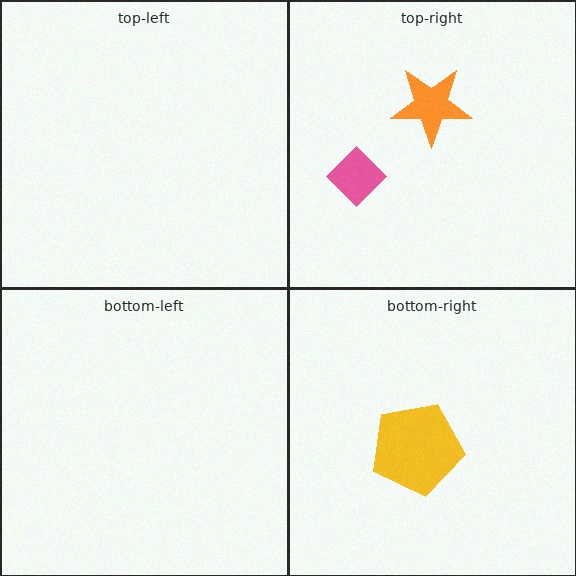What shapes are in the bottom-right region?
The yellow pentagon.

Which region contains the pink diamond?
The top-right region.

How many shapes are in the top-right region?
2.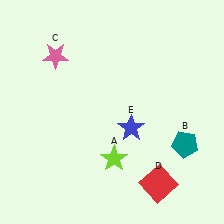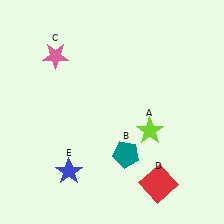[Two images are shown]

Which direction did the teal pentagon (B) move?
The teal pentagon (B) moved left.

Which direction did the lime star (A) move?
The lime star (A) moved right.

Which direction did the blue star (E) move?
The blue star (E) moved left.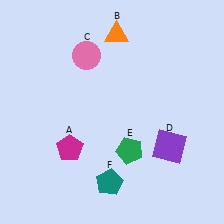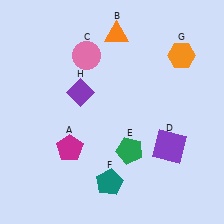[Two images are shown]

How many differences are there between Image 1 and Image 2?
There are 2 differences between the two images.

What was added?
An orange hexagon (G), a purple diamond (H) were added in Image 2.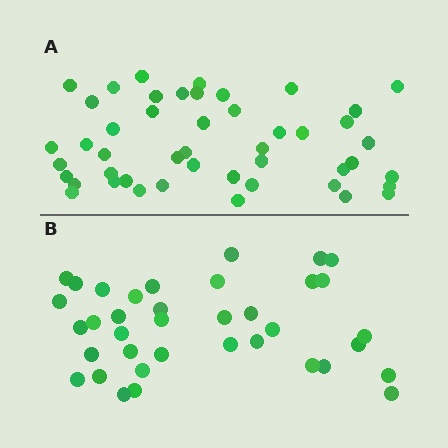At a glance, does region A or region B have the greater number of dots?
Region A (the top region) has more dots.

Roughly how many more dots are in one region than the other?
Region A has roughly 10 or so more dots than region B.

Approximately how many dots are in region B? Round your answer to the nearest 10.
About 40 dots. (The exact count is 37, which rounds to 40.)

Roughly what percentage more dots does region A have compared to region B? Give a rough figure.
About 25% more.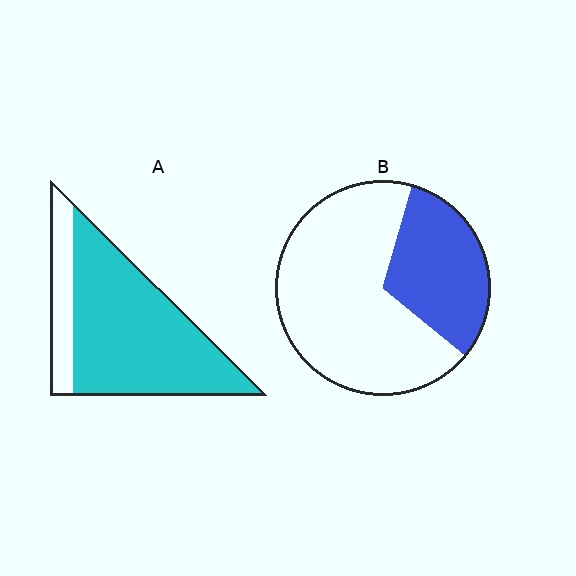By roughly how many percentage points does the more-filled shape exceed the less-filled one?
By roughly 50 percentage points (A over B).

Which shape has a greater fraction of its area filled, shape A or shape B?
Shape A.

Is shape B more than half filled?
No.